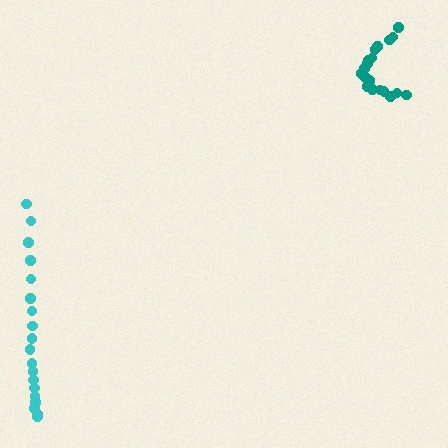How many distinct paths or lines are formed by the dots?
There are 2 distinct paths.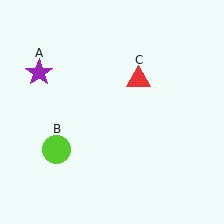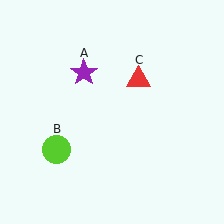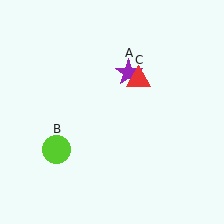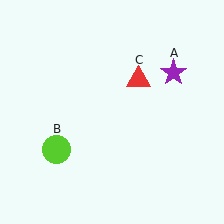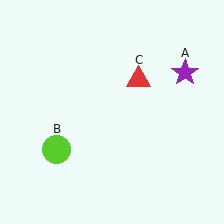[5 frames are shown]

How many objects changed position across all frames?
1 object changed position: purple star (object A).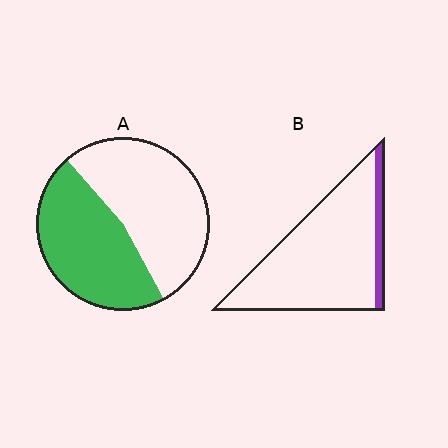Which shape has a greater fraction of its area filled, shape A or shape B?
Shape A.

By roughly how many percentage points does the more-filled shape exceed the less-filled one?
By roughly 35 percentage points (A over B).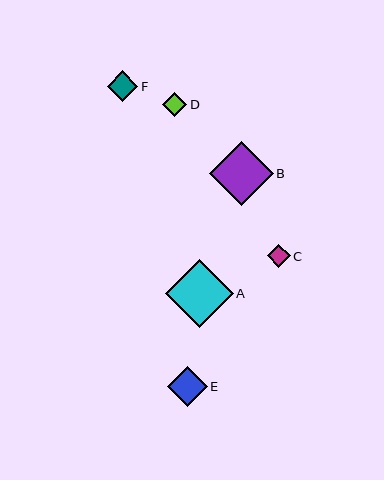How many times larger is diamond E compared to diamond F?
Diamond E is approximately 1.3 times the size of diamond F.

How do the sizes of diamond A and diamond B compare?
Diamond A and diamond B are approximately the same size.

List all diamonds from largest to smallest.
From largest to smallest: A, B, E, F, D, C.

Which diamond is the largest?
Diamond A is the largest with a size of approximately 68 pixels.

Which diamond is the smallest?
Diamond C is the smallest with a size of approximately 23 pixels.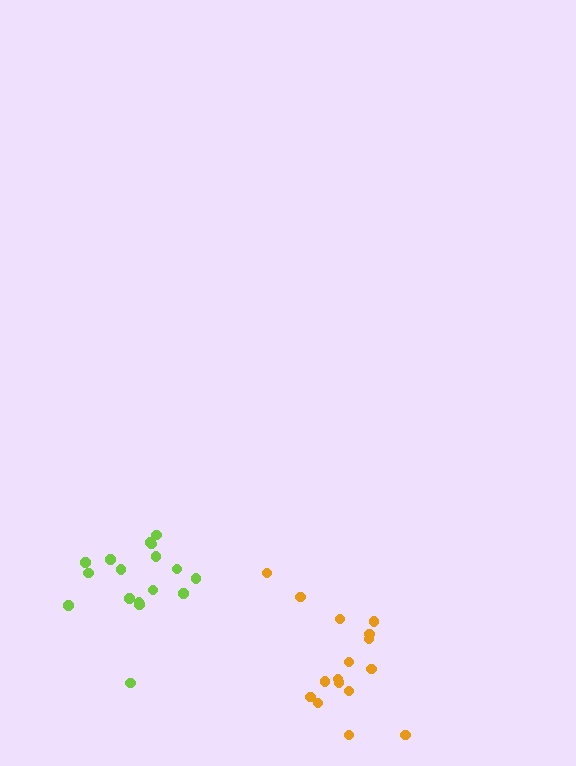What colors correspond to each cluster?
The clusters are colored: orange, lime.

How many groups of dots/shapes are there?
There are 2 groups.